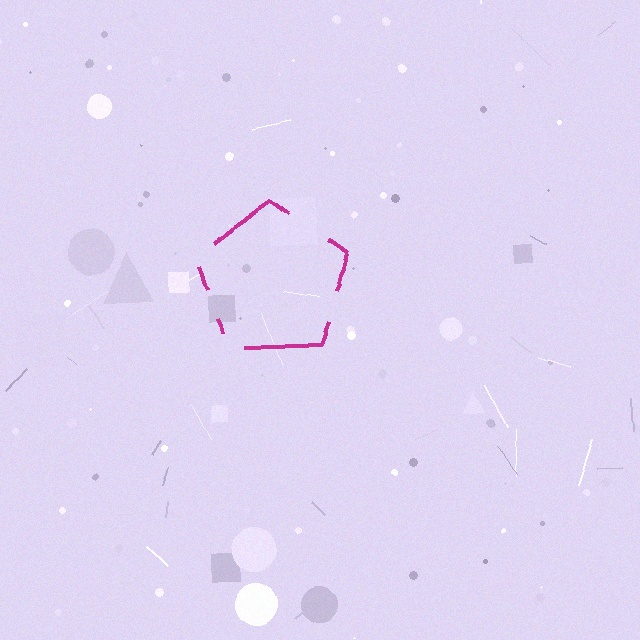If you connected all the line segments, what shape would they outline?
They would outline a pentagon.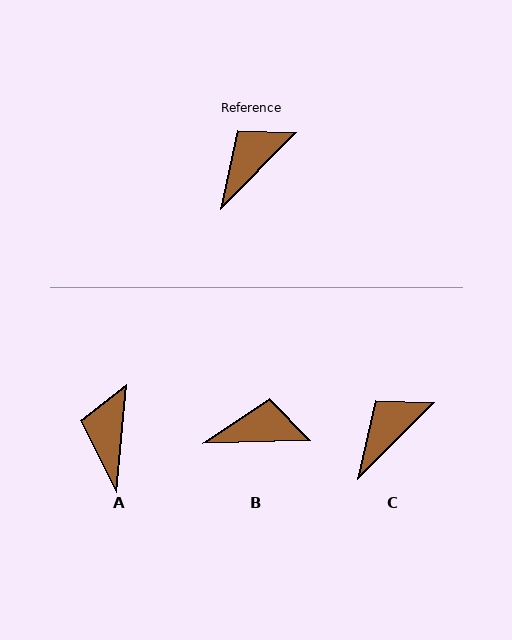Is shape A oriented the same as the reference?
No, it is off by about 39 degrees.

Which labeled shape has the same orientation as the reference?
C.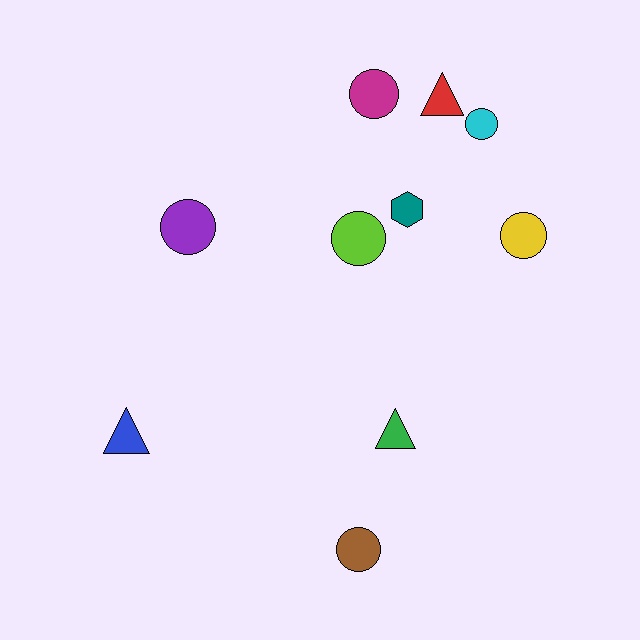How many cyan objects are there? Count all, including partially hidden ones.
There is 1 cyan object.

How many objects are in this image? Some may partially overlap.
There are 10 objects.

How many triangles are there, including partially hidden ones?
There are 3 triangles.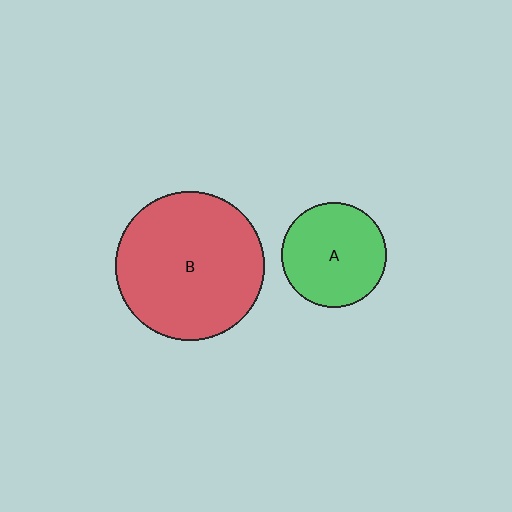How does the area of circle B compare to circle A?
Approximately 2.0 times.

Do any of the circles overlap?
No, none of the circles overlap.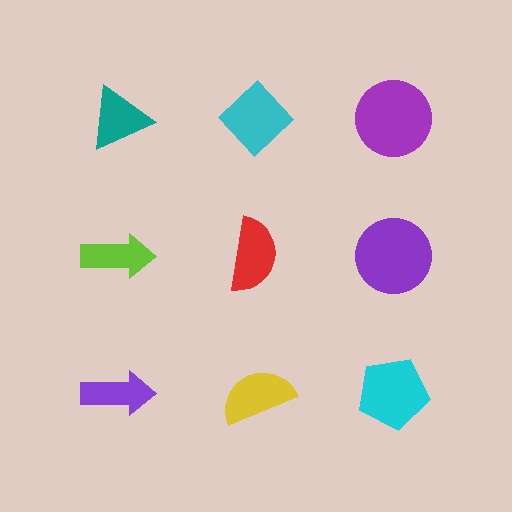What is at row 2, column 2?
A red semicircle.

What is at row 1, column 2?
A cyan diamond.